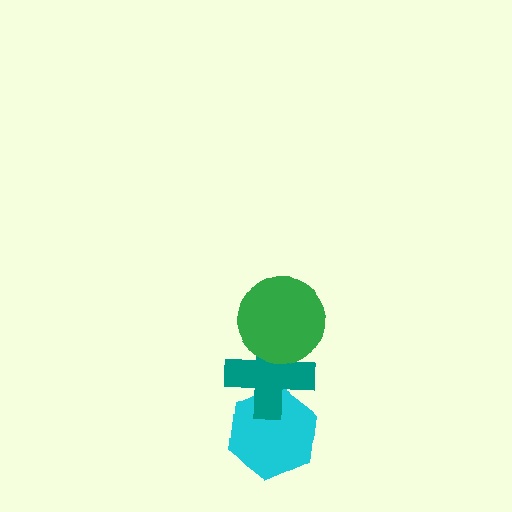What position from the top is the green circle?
The green circle is 1st from the top.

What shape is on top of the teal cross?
The green circle is on top of the teal cross.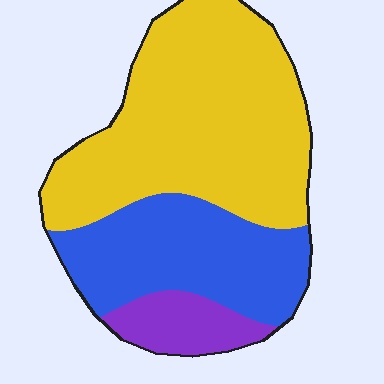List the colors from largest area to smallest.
From largest to smallest: yellow, blue, purple.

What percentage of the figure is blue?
Blue takes up about one third (1/3) of the figure.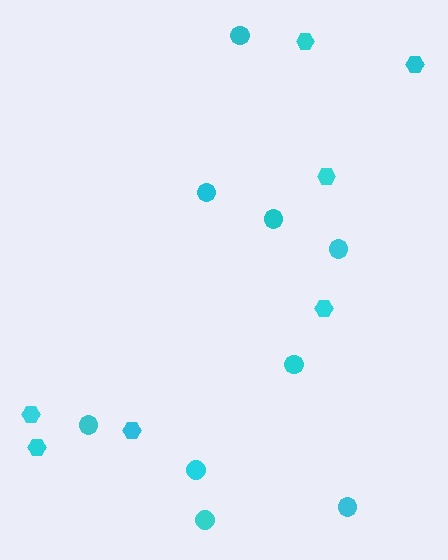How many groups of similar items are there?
There are 2 groups: one group of circles (9) and one group of hexagons (7).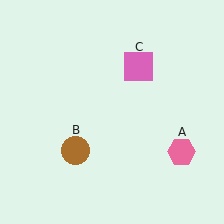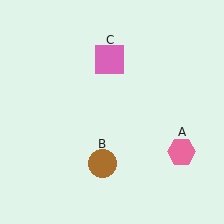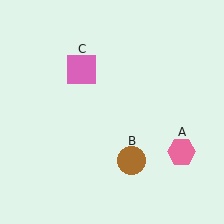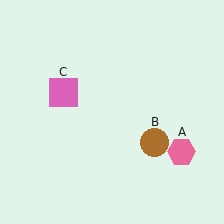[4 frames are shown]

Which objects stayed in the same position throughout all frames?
Pink hexagon (object A) remained stationary.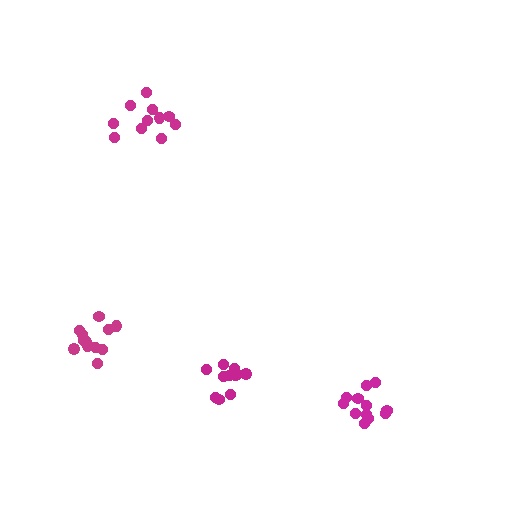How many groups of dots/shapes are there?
There are 4 groups.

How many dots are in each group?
Group 1: 13 dots, Group 2: 12 dots, Group 3: 11 dots, Group 4: 12 dots (48 total).